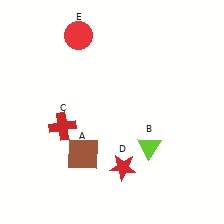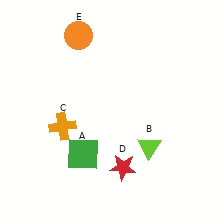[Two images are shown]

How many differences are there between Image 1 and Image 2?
There are 3 differences between the two images.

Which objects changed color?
A changed from brown to green. C changed from red to orange. E changed from red to orange.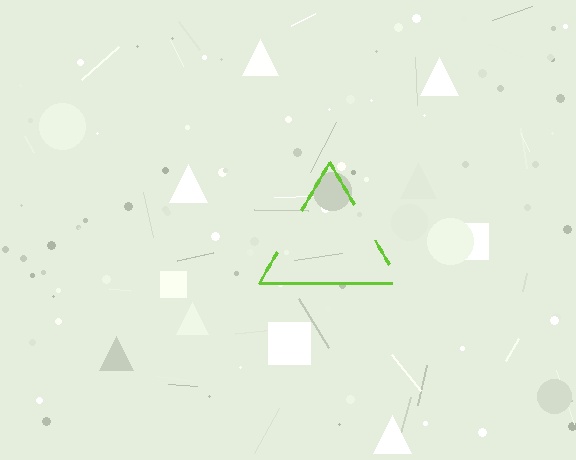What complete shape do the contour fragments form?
The contour fragments form a triangle.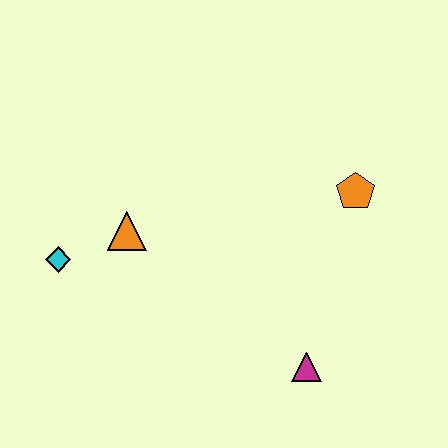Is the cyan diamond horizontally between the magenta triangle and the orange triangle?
No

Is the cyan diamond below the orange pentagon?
Yes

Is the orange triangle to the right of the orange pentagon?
No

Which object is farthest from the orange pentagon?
The cyan diamond is farthest from the orange pentagon.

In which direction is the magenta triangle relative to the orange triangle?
The magenta triangle is to the right of the orange triangle.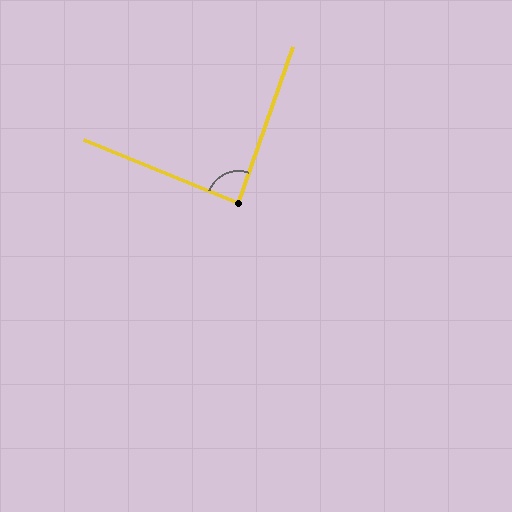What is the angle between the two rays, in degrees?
Approximately 87 degrees.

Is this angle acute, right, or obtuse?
It is approximately a right angle.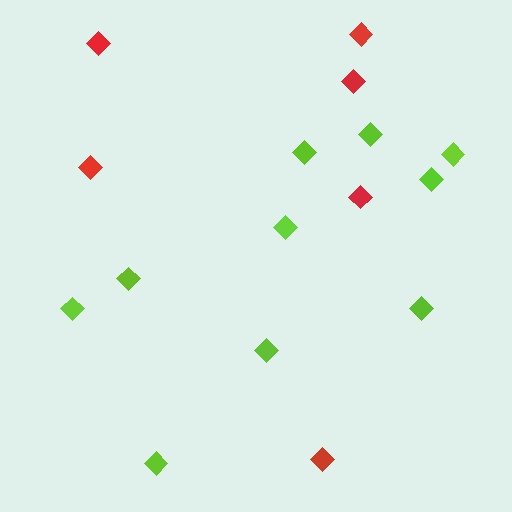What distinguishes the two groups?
There are 2 groups: one group of lime diamonds (10) and one group of red diamonds (6).